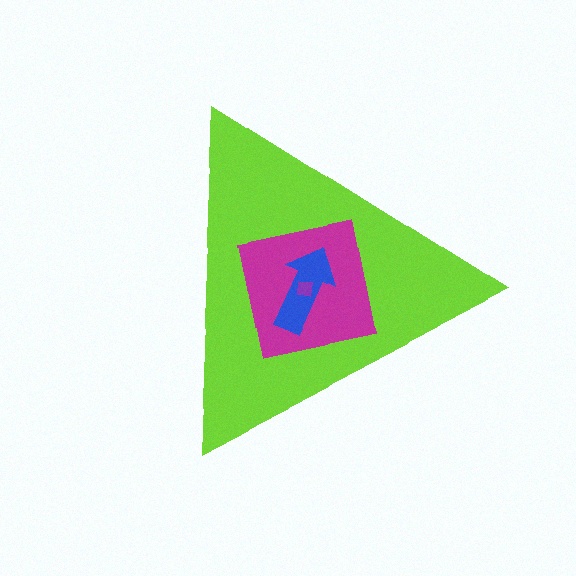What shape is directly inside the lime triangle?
The magenta square.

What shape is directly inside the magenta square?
The blue arrow.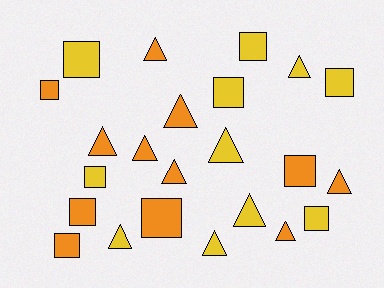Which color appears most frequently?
Orange, with 12 objects.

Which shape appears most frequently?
Triangle, with 12 objects.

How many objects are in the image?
There are 23 objects.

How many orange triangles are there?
There are 7 orange triangles.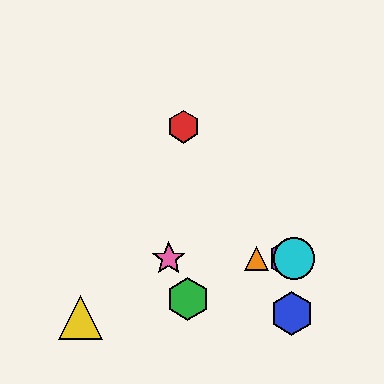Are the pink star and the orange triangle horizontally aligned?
Yes, both are at y≈259.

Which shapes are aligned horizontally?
The purple hexagon, the orange triangle, the cyan circle, the pink star are aligned horizontally.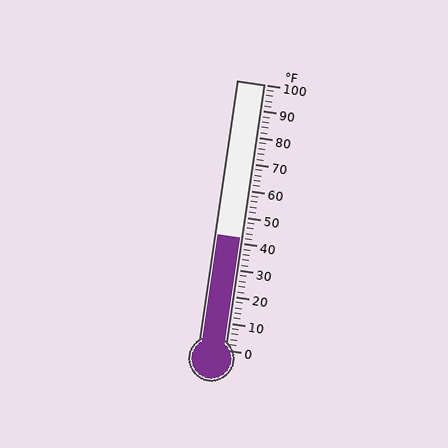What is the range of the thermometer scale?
The thermometer scale ranges from 0°F to 100°F.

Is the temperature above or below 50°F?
The temperature is below 50°F.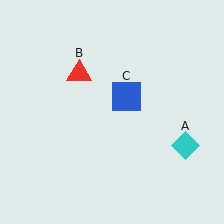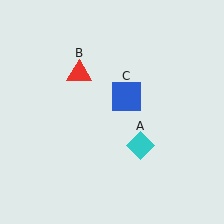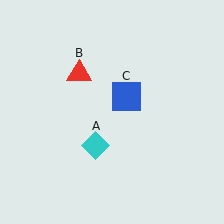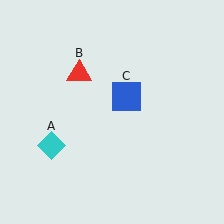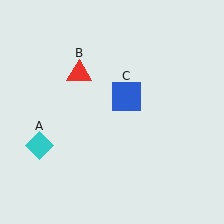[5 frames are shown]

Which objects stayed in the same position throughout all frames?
Red triangle (object B) and blue square (object C) remained stationary.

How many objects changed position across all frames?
1 object changed position: cyan diamond (object A).